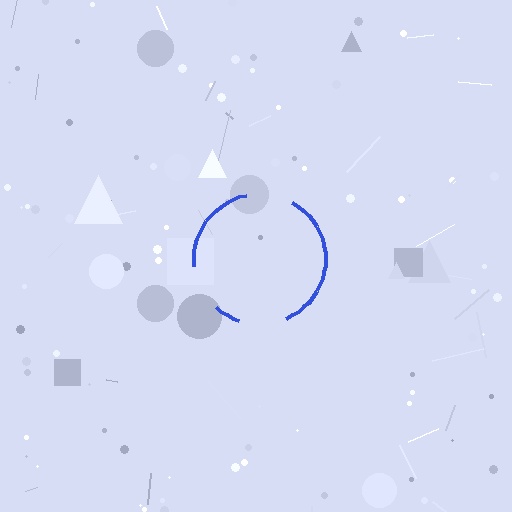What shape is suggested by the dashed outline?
The dashed outline suggests a circle.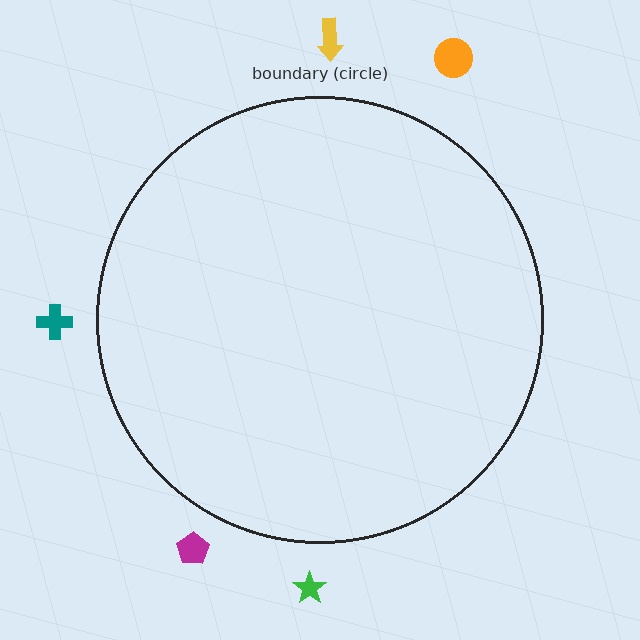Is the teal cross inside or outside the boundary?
Outside.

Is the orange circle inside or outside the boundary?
Outside.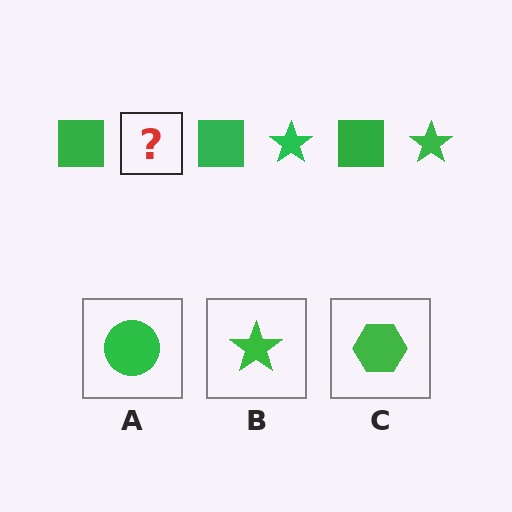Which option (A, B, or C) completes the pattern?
B.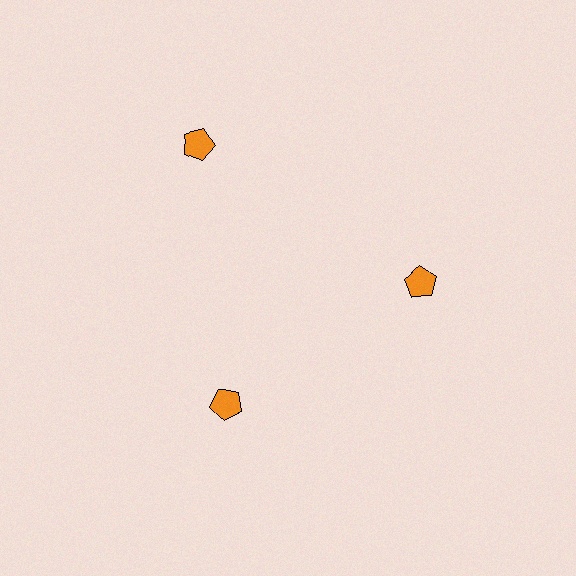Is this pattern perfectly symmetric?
No. The 3 orange pentagons are arranged in a ring, but one element near the 11 o'clock position is pushed outward from the center, breaking the 3-fold rotational symmetry.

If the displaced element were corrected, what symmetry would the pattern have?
It would have 3-fold rotational symmetry — the pattern would map onto itself every 120 degrees.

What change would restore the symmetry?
The symmetry would be restored by moving it inward, back onto the ring so that all 3 pentagons sit at equal angles and equal distance from the center.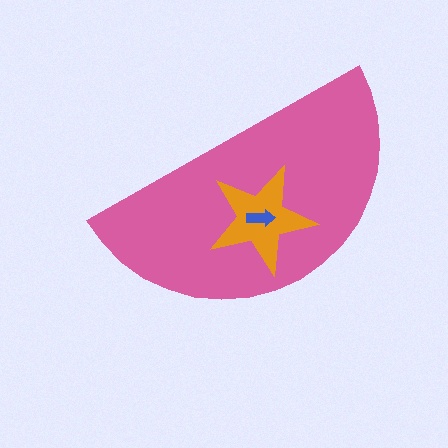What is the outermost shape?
The pink semicircle.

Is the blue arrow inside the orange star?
Yes.